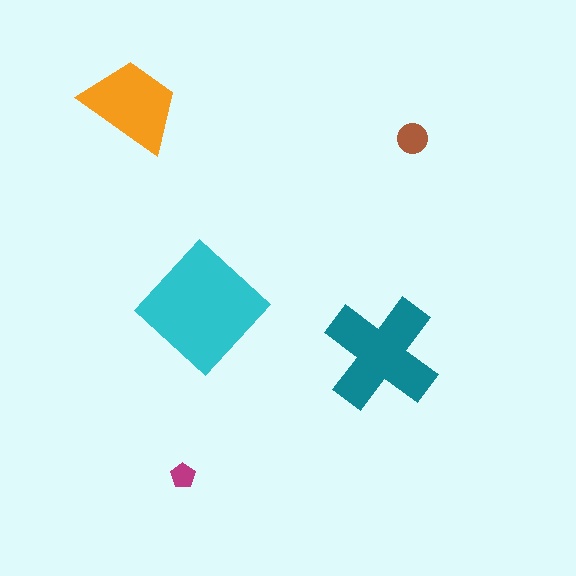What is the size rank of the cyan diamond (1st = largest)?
1st.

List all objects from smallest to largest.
The magenta pentagon, the brown circle, the orange trapezoid, the teal cross, the cyan diamond.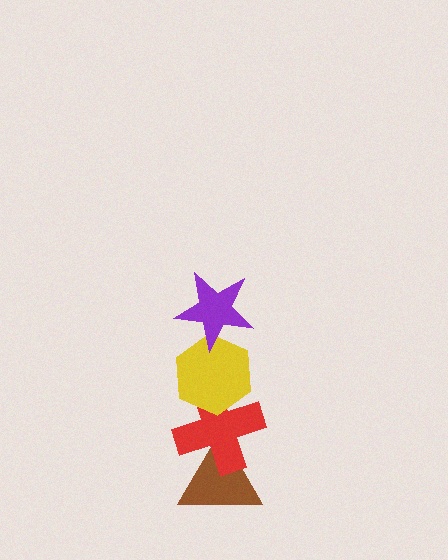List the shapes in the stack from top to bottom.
From top to bottom: the purple star, the yellow hexagon, the red cross, the brown triangle.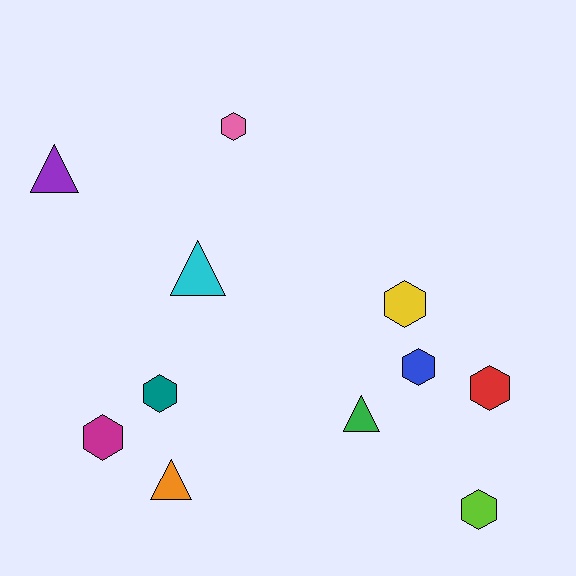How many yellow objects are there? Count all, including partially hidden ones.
There is 1 yellow object.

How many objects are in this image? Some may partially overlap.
There are 11 objects.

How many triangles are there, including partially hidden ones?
There are 4 triangles.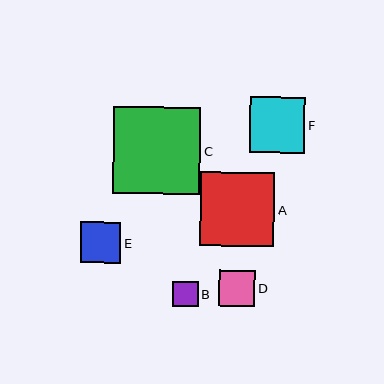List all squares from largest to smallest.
From largest to smallest: C, A, F, E, D, B.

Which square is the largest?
Square C is the largest with a size of approximately 87 pixels.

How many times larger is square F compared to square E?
Square F is approximately 1.4 times the size of square E.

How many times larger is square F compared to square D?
Square F is approximately 1.5 times the size of square D.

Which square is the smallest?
Square B is the smallest with a size of approximately 26 pixels.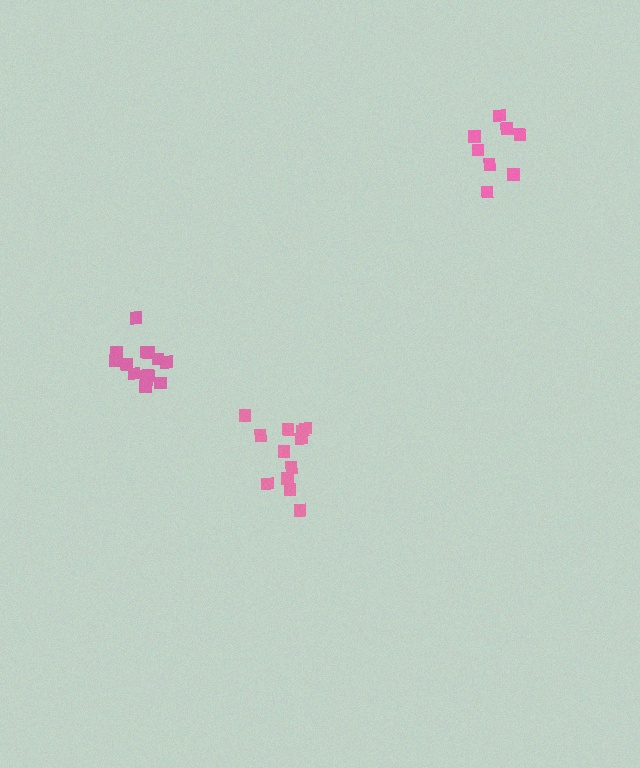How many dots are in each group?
Group 1: 12 dots, Group 2: 14 dots, Group 3: 8 dots (34 total).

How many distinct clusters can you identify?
There are 3 distinct clusters.